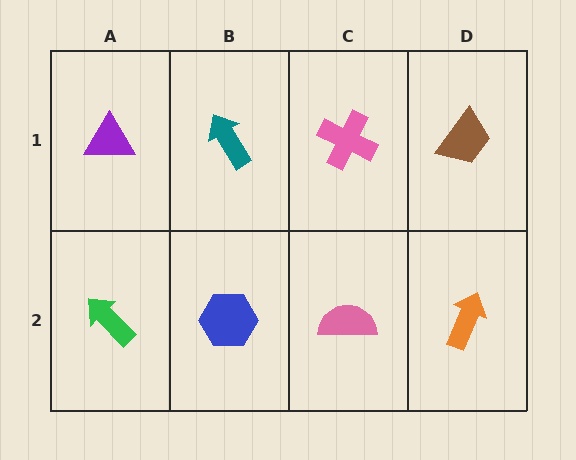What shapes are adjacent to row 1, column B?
A blue hexagon (row 2, column B), a purple triangle (row 1, column A), a pink cross (row 1, column C).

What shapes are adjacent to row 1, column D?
An orange arrow (row 2, column D), a pink cross (row 1, column C).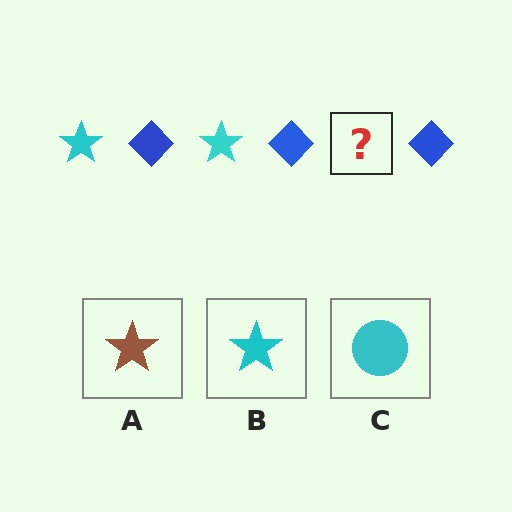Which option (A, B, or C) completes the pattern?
B.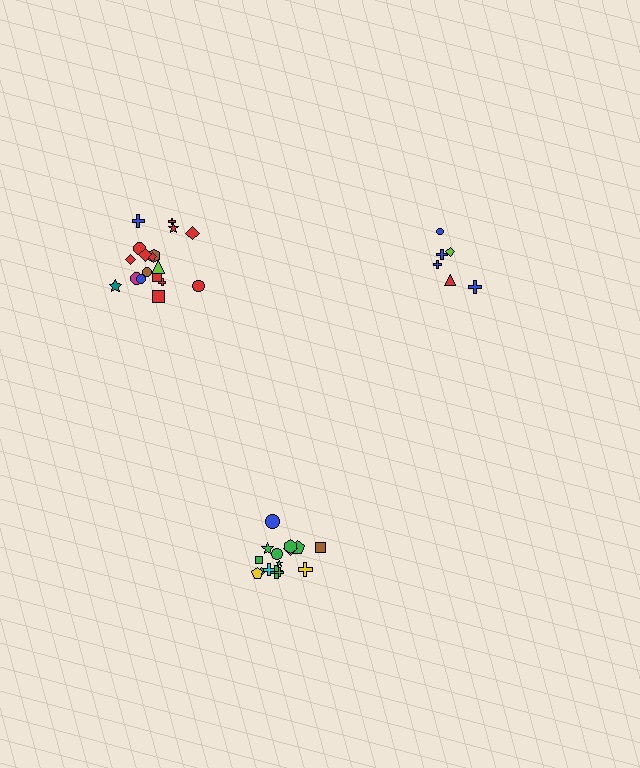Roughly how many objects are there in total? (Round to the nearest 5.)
Roughly 40 objects in total.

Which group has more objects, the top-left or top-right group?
The top-left group.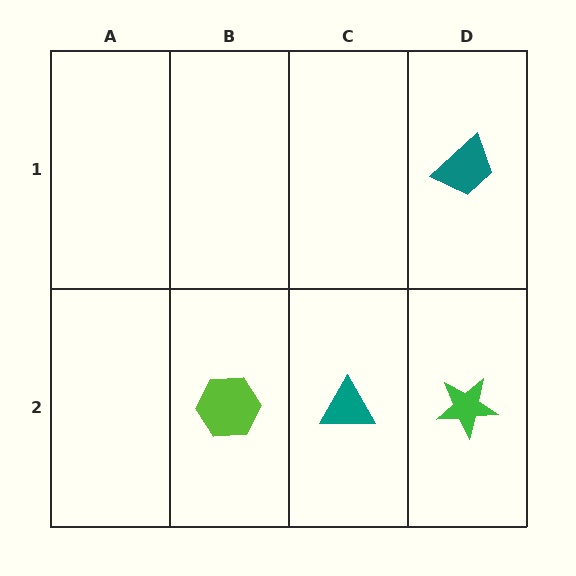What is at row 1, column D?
A teal trapezoid.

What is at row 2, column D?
A green star.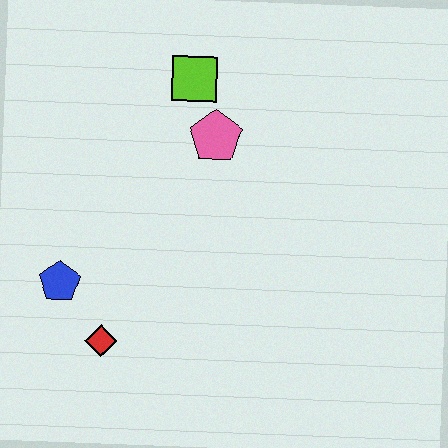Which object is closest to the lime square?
The pink pentagon is closest to the lime square.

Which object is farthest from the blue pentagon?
The lime square is farthest from the blue pentagon.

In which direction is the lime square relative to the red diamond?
The lime square is above the red diamond.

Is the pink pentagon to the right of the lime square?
Yes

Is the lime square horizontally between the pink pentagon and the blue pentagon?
Yes